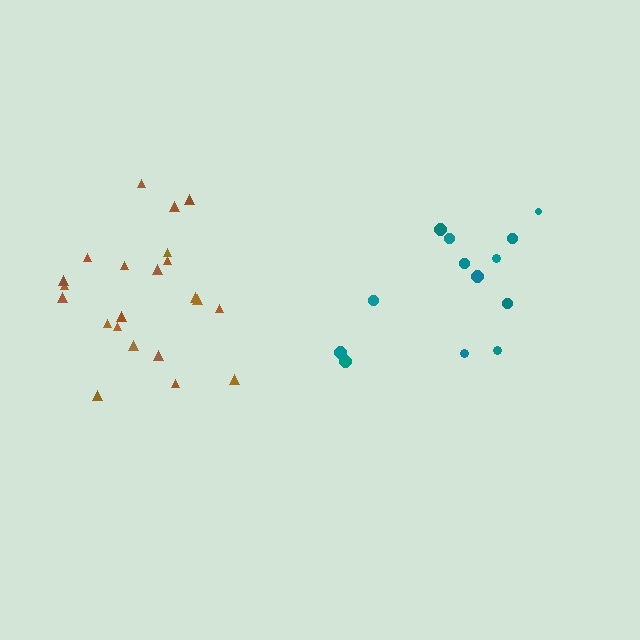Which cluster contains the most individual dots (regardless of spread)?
Brown (22).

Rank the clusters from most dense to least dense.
brown, teal.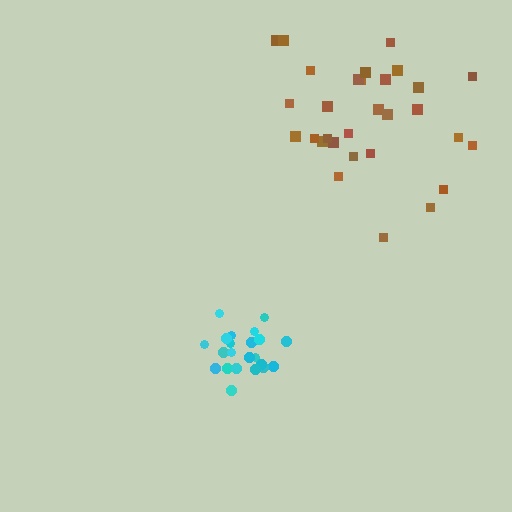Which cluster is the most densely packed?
Cyan.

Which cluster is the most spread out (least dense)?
Brown.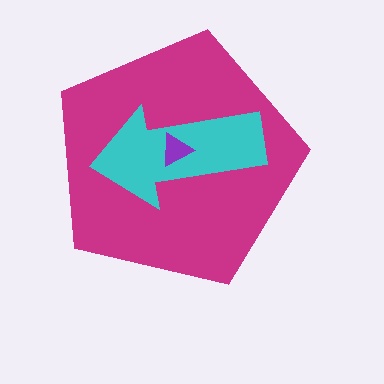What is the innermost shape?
The purple triangle.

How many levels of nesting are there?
3.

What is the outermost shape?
The magenta pentagon.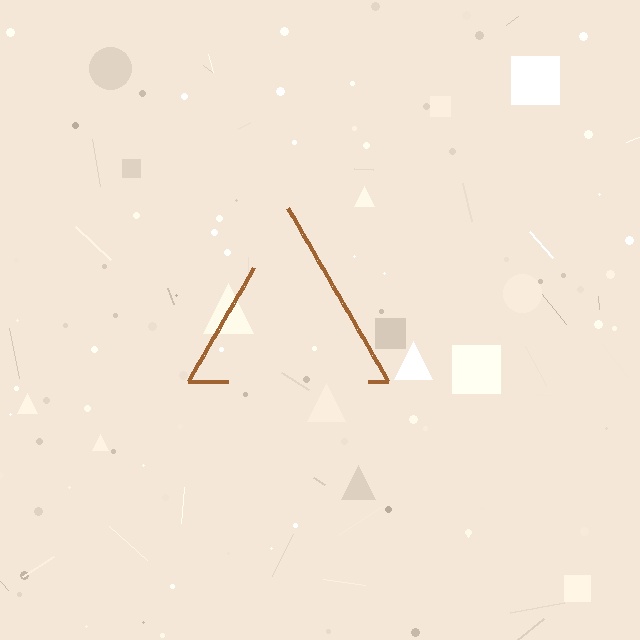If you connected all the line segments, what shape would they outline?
They would outline a triangle.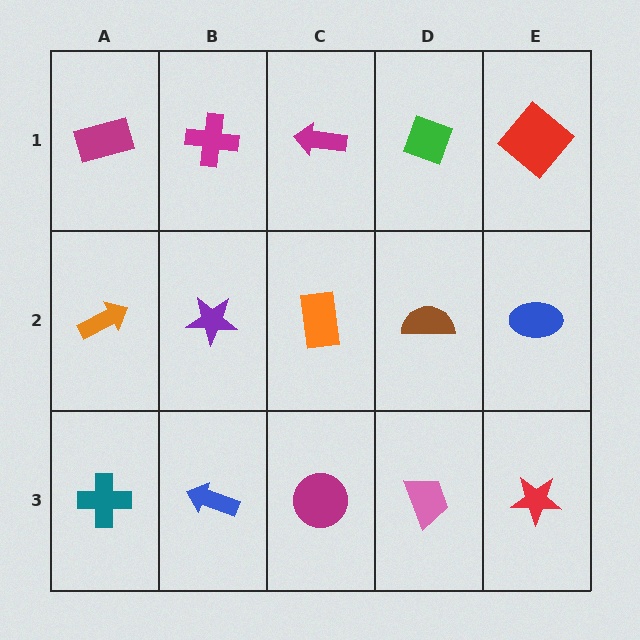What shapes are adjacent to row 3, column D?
A brown semicircle (row 2, column D), a magenta circle (row 3, column C), a red star (row 3, column E).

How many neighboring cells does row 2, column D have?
4.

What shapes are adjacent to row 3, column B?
A purple star (row 2, column B), a teal cross (row 3, column A), a magenta circle (row 3, column C).